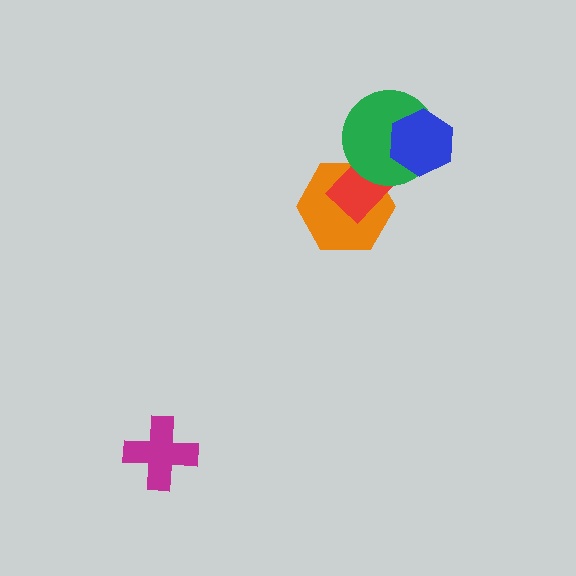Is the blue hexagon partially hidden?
No, no other shape covers it.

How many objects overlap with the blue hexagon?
1 object overlaps with the blue hexagon.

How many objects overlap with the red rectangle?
2 objects overlap with the red rectangle.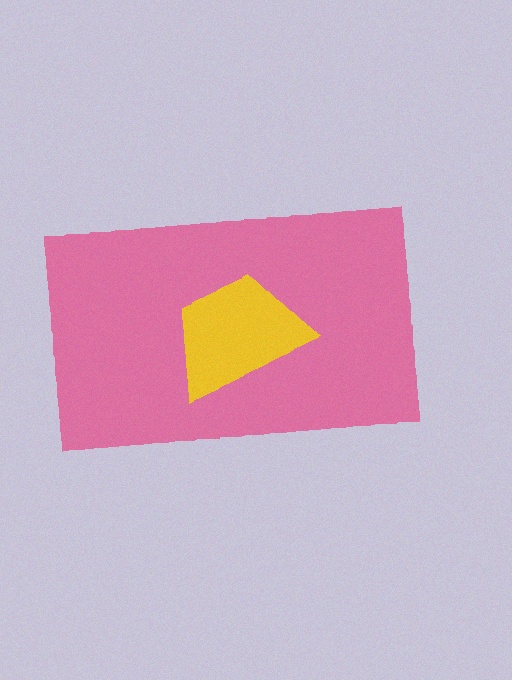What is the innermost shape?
The yellow trapezoid.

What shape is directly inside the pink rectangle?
The yellow trapezoid.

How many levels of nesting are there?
2.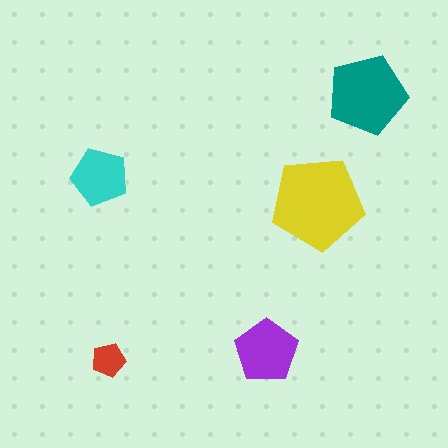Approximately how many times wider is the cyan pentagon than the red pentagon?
About 1.5 times wider.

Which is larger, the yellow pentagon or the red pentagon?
The yellow one.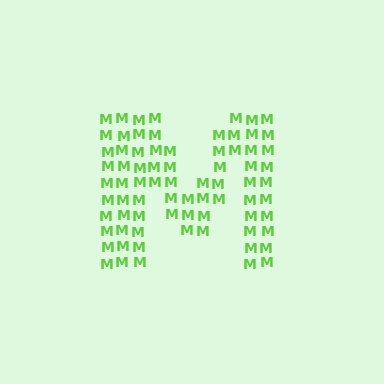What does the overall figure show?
The overall figure shows the letter M.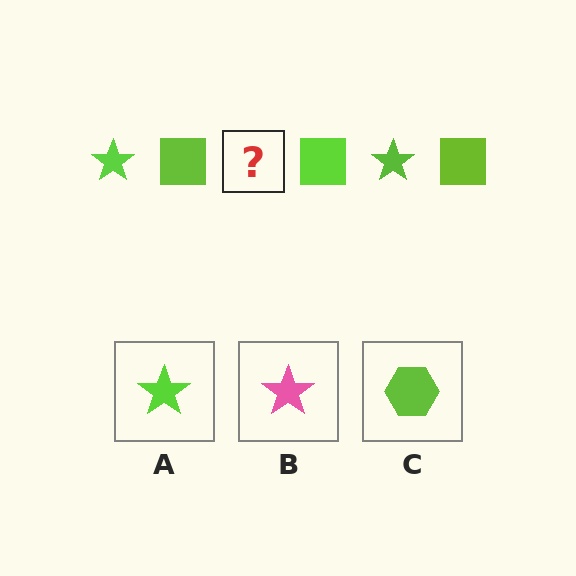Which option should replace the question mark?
Option A.